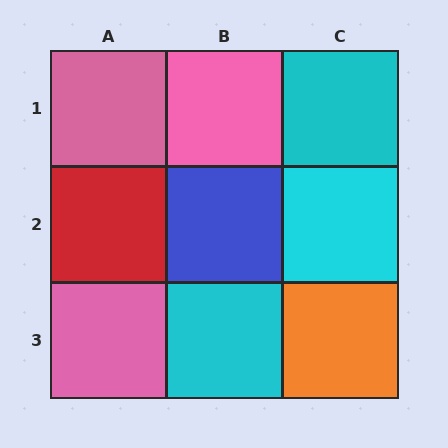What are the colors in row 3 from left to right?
Pink, cyan, orange.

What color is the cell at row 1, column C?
Cyan.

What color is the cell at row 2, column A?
Red.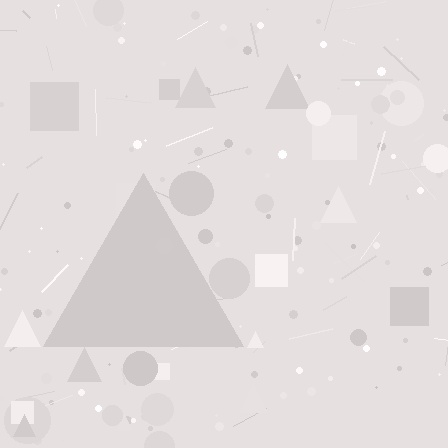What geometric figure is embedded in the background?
A triangle is embedded in the background.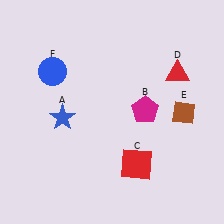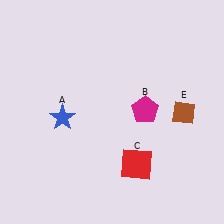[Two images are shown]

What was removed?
The red triangle (D), the blue circle (F) were removed in Image 2.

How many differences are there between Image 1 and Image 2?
There are 2 differences between the two images.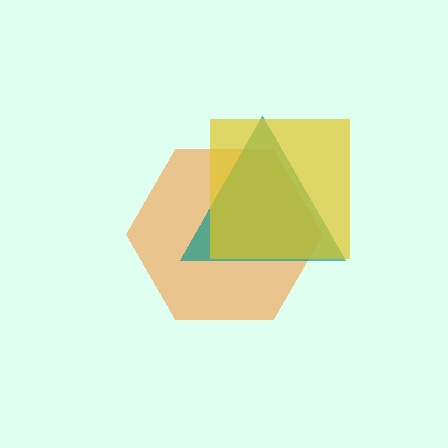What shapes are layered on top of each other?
The layered shapes are: an orange hexagon, a teal triangle, a yellow square.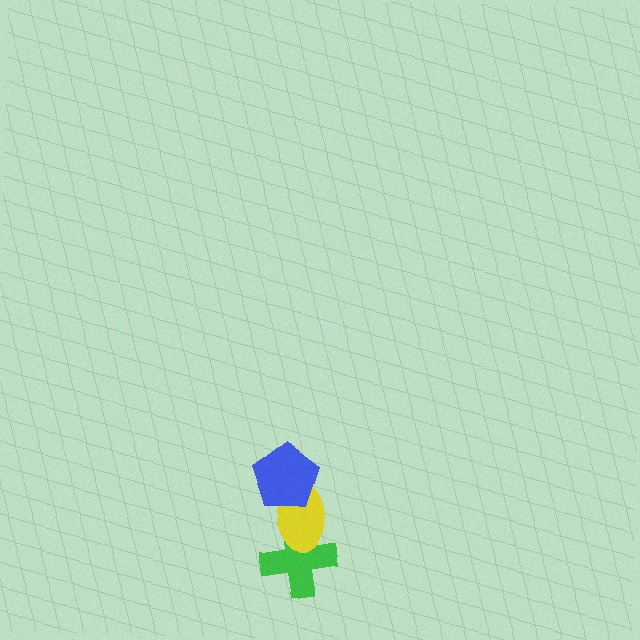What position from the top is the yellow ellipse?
The yellow ellipse is 2nd from the top.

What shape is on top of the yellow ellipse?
The blue pentagon is on top of the yellow ellipse.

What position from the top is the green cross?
The green cross is 3rd from the top.